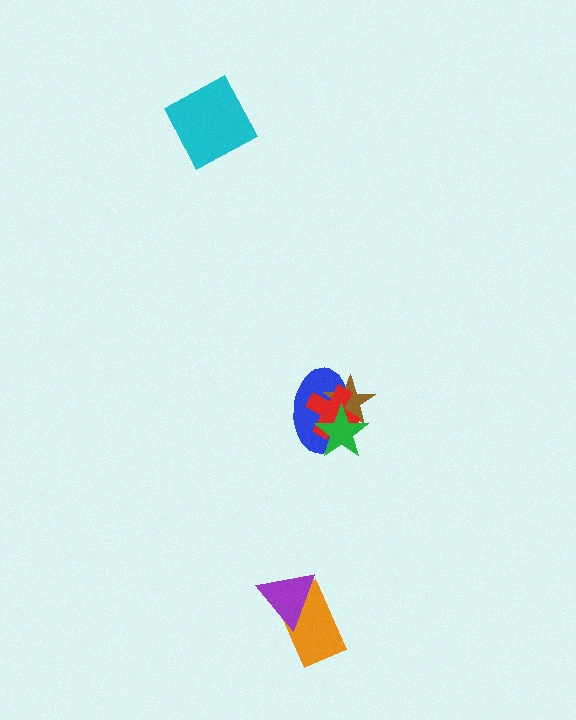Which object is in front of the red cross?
The green star is in front of the red cross.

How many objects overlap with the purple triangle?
1 object overlaps with the purple triangle.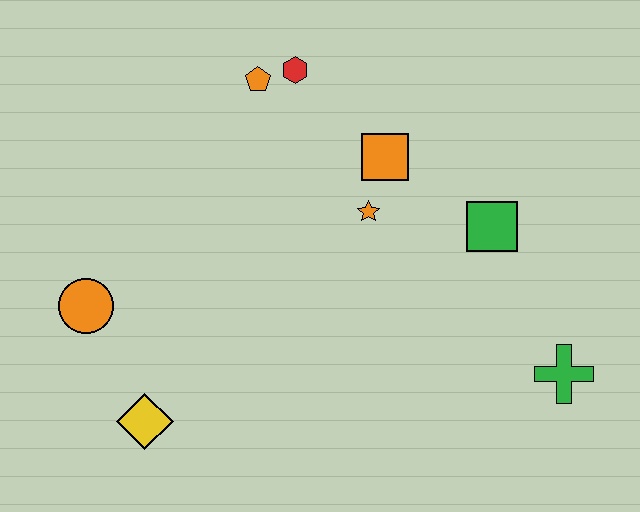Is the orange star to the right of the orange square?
No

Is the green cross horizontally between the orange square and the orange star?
No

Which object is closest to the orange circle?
The yellow diamond is closest to the orange circle.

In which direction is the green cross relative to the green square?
The green cross is below the green square.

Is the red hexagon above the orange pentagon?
Yes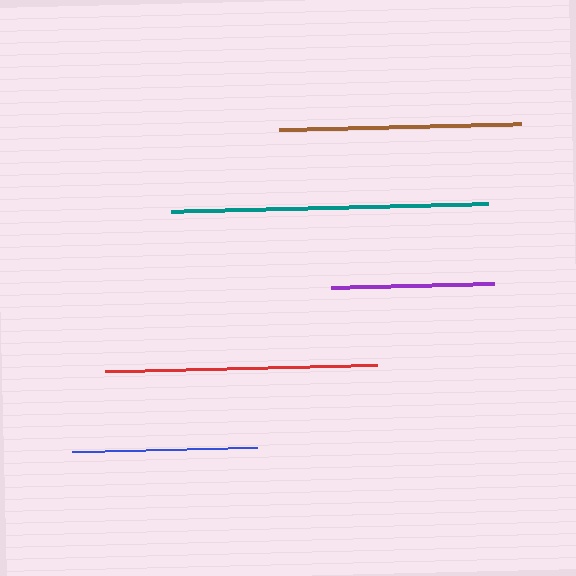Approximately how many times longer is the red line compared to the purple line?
The red line is approximately 1.7 times the length of the purple line.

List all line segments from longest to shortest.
From longest to shortest: teal, red, brown, blue, purple.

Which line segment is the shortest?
The purple line is the shortest at approximately 163 pixels.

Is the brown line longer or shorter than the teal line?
The teal line is longer than the brown line.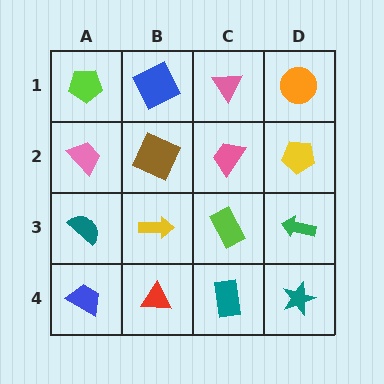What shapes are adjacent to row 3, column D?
A yellow pentagon (row 2, column D), a teal star (row 4, column D), a lime rectangle (row 3, column C).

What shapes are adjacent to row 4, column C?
A lime rectangle (row 3, column C), a red triangle (row 4, column B), a teal star (row 4, column D).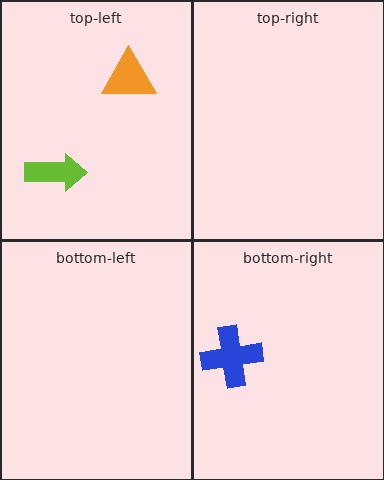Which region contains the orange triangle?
The top-left region.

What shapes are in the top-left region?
The orange triangle, the lime arrow.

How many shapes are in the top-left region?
2.